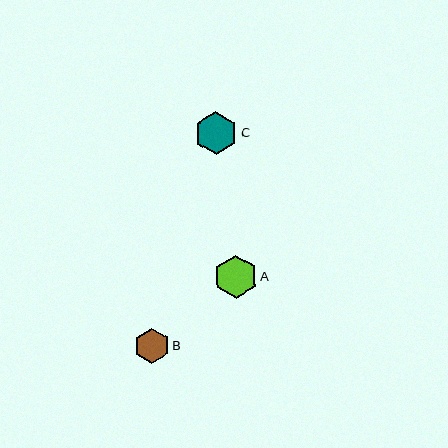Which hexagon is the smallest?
Hexagon B is the smallest with a size of approximately 35 pixels.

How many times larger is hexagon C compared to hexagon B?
Hexagon C is approximately 1.2 times the size of hexagon B.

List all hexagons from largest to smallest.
From largest to smallest: A, C, B.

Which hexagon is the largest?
Hexagon A is the largest with a size of approximately 43 pixels.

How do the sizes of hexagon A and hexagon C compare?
Hexagon A and hexagon C are approximately the same size.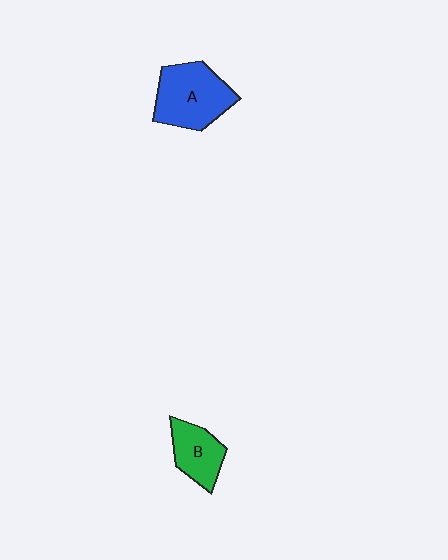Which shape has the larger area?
Shape A (blue).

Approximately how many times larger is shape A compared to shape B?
Approximately 1.6 times.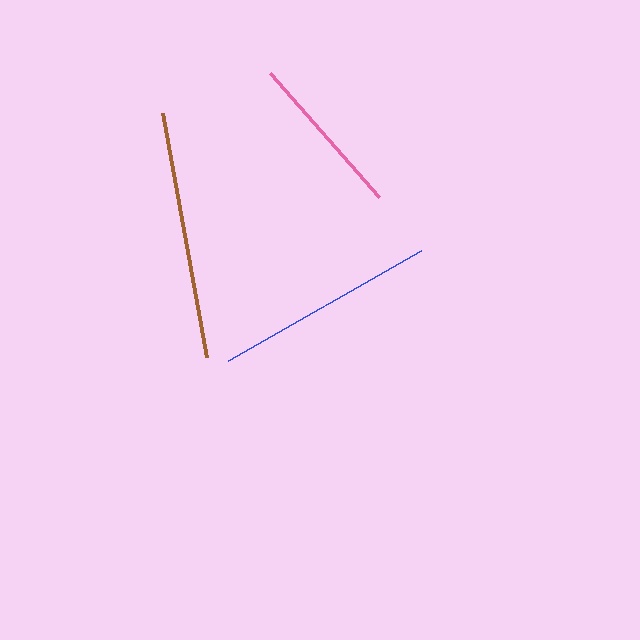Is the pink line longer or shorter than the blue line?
The blue line is longer than the pink line.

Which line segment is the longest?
The brown line is the longest at approximately 249 pixels.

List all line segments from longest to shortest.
From longest to shortest: brown, blue, pink.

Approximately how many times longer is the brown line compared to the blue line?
The brown line is approximately 1.1 times the length of the blue line.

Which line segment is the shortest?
The pink line is the shortest at approximately 165 pixels.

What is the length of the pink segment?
The pink segment is approximately 165 pixels long.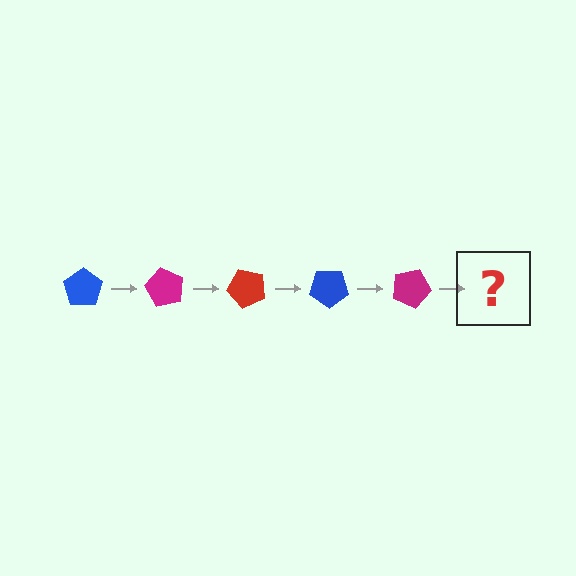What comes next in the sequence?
The next element should be a red pentagon, rotated 300 degrees from the start.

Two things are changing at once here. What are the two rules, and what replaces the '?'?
The two rules are that it rotates 60 degrees each step and the color cycles through blue, magenta, and red. The '?' should be a red pentagon, rotated 300 degrees from the start.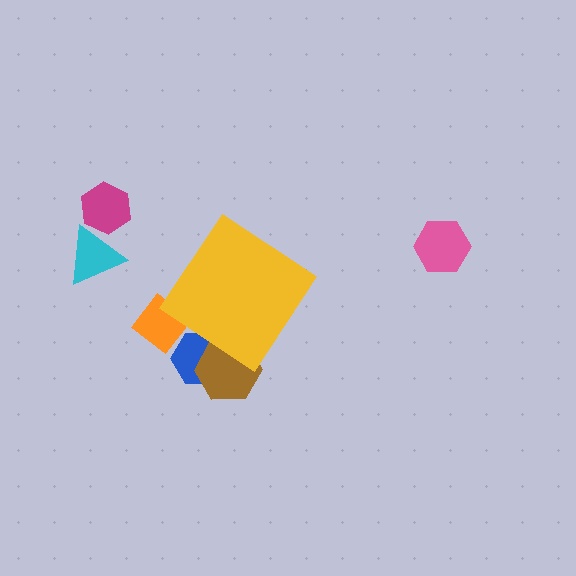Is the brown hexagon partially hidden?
Yes, the brown hexagon is partially hidden behind the yellow diamond.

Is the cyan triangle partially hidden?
No, the cyan triangle is fully visible.